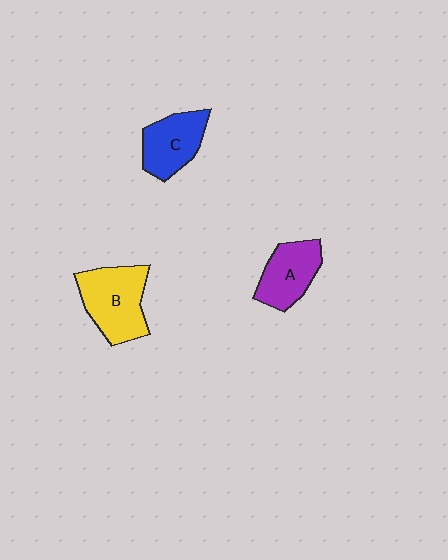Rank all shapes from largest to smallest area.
From largest to smallest: B (yellow), C (blue), A (purple).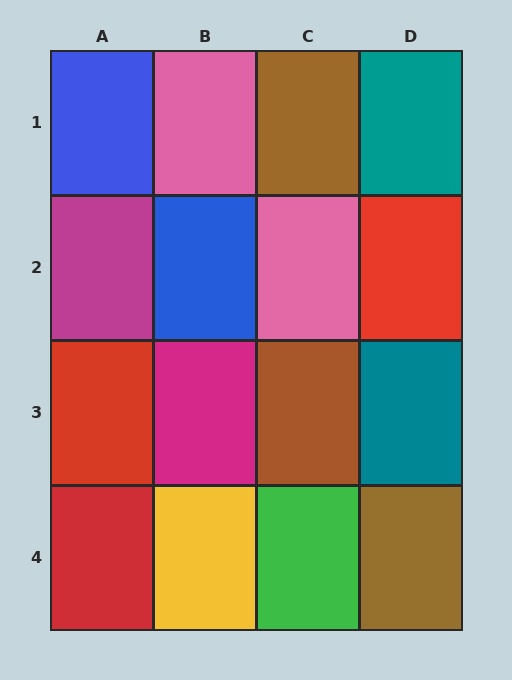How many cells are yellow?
1 cell is yellow.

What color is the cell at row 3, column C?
Brown.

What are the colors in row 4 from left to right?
Red, yellow, green, brown.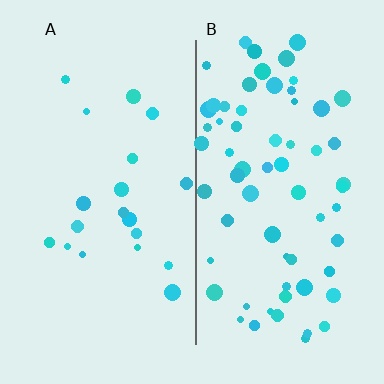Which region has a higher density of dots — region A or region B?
B (the right).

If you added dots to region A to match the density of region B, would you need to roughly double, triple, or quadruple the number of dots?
Approximately triple.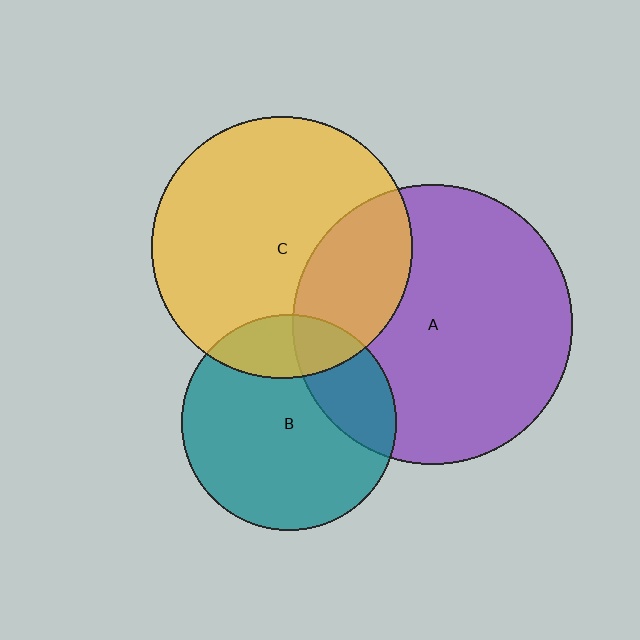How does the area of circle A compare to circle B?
Approximately 1.7 times.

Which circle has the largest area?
Circle A (purple).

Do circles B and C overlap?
Yes.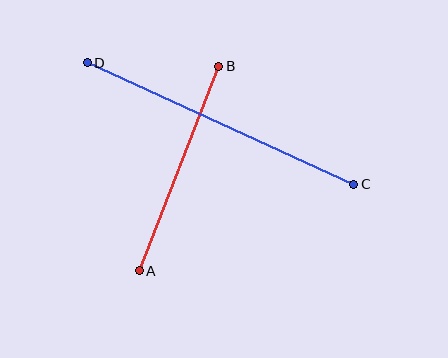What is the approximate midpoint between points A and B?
The midpoint is at approximately (179, 169) pixels.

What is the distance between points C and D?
The distance is approximately 293 pixels.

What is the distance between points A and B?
The distance is approximately 220 pixels.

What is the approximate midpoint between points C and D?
The midpoint is at approximately (221, 124) pixels.